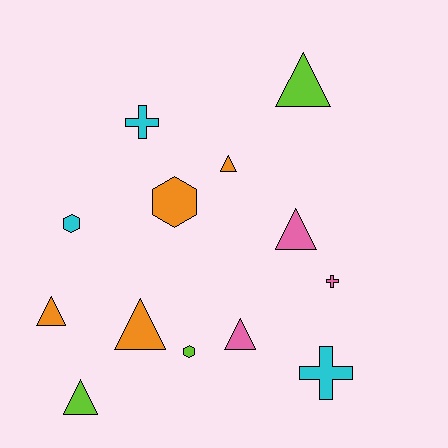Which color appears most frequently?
Orange, with 4 objects.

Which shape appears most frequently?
Triangle, with 7 objects.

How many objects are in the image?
There are 13 objects.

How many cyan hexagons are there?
There is 1 cyan hexagon.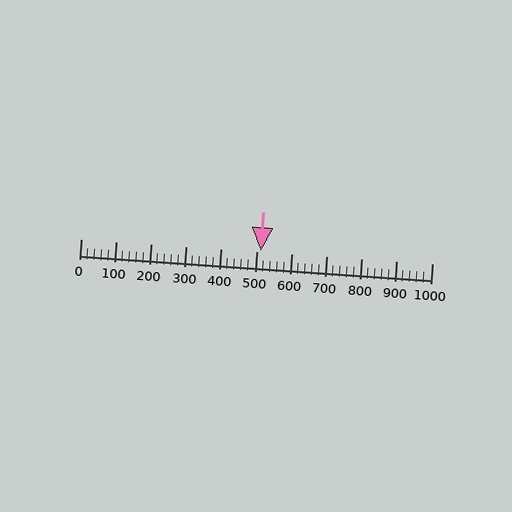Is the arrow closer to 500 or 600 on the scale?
The arrow is closer to 500.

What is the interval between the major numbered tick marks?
The major tick marks are spaced 100 units apart.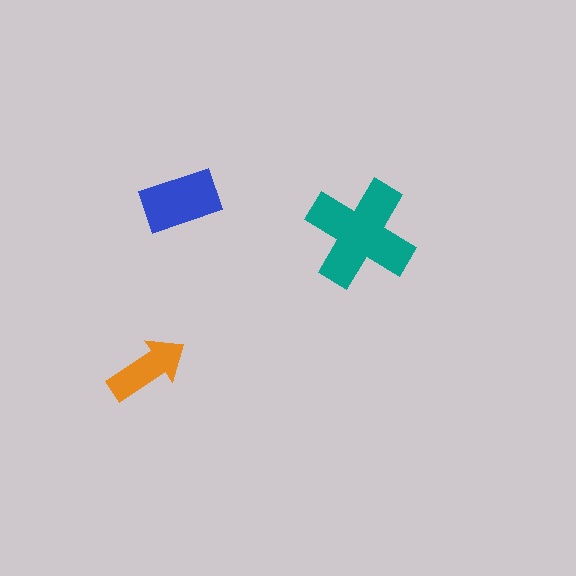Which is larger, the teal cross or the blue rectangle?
The teal cross.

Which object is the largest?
The teal cross.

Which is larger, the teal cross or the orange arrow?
The teal cross.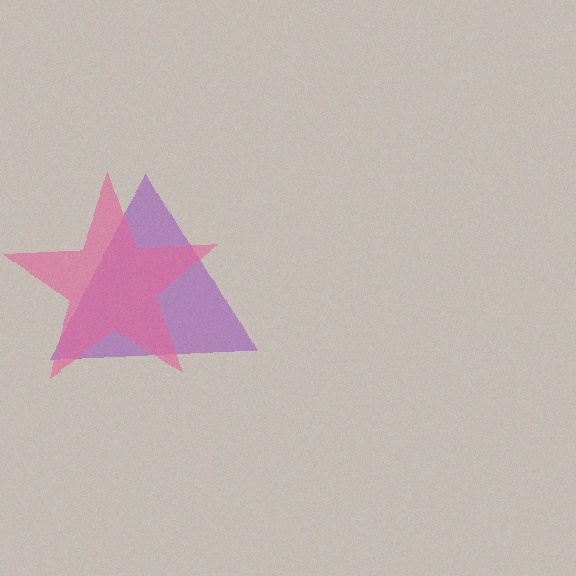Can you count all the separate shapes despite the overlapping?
Yes, there are 2 separate shapes.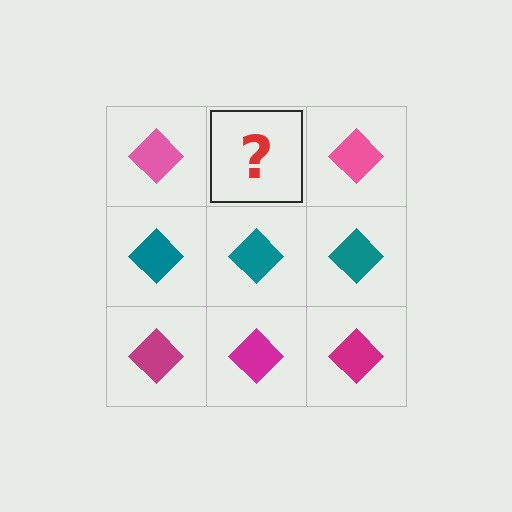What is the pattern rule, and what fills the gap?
The rule is that each row has a consistent color. The gap should be filled with a pink diamond.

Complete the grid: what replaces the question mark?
The question mark should be replaced with a pink diamond.